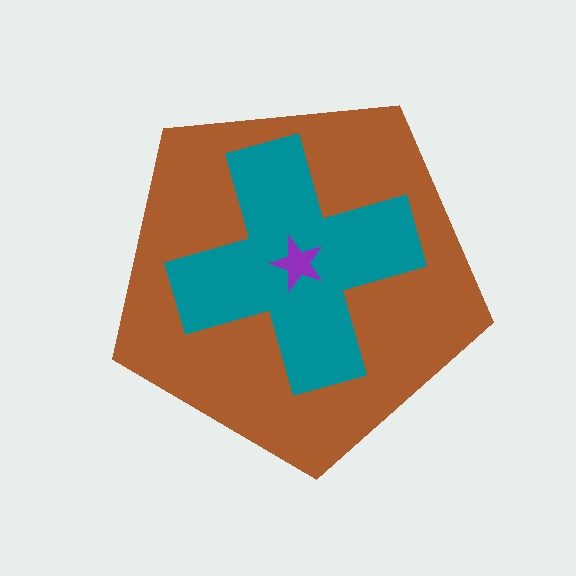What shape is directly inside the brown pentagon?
The teal cross.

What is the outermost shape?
The brown pentagon.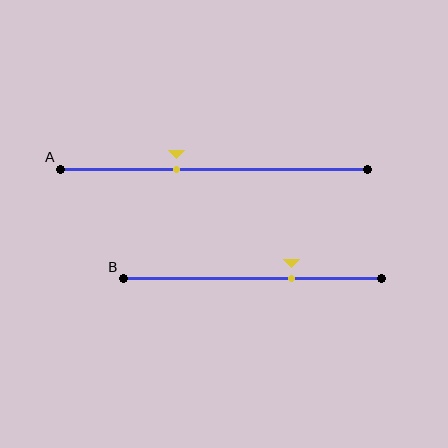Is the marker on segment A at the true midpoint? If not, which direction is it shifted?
No, the marker on segment A is shifted to the left by about 12% of the segment length.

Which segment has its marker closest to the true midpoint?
Segment A has its marker closest to the true midpoint.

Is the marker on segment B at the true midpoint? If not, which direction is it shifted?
No, the marker on segment B is shifted to the right by about 15% of the segment length.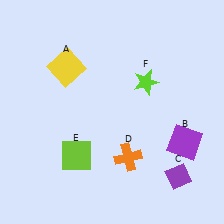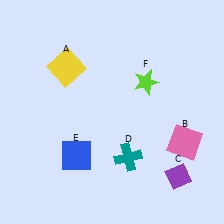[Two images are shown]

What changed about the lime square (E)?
In Image 1, E is lime. In Image 2, it changed to blue.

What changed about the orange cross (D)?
In Image 1, D is orange. In Image 2, it changed to teal.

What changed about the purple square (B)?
In Image 1, B is purple. In Image 2, it changed to pink.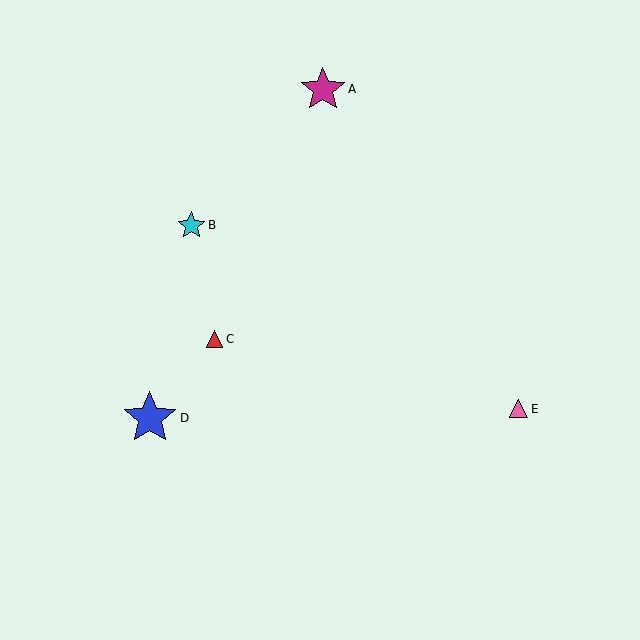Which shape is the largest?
The blue star (labeled D) is the largest.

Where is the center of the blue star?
The center of the blue star is at (150, 418).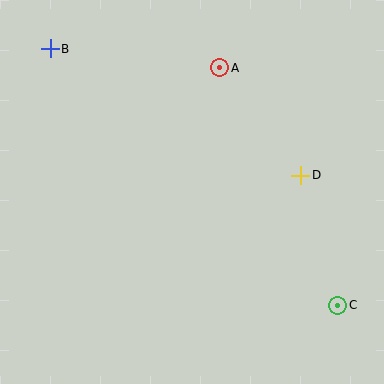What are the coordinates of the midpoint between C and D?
The midpoint between C and D is at (319, 240).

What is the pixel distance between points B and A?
The distance between B and A is 171 pixels.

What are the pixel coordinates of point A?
Point A is at (220, 68).